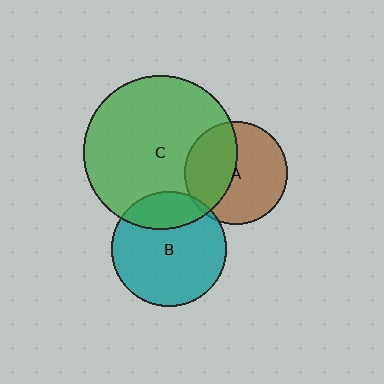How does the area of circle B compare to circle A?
Approximately 1.3 times.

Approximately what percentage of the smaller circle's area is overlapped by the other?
Approximately 40%.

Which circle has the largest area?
Circle C (green).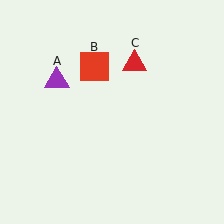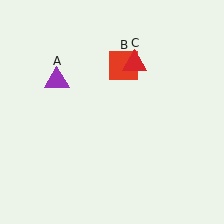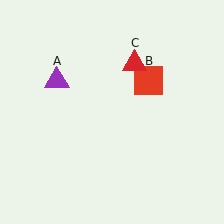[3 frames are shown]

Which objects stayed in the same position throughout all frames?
Purple triangle (object A) and red triangle (object C) remained stationary.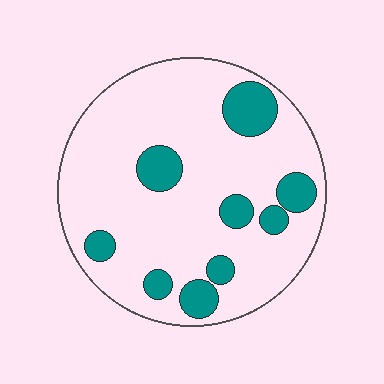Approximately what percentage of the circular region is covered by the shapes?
Approximately 20%.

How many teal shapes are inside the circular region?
9.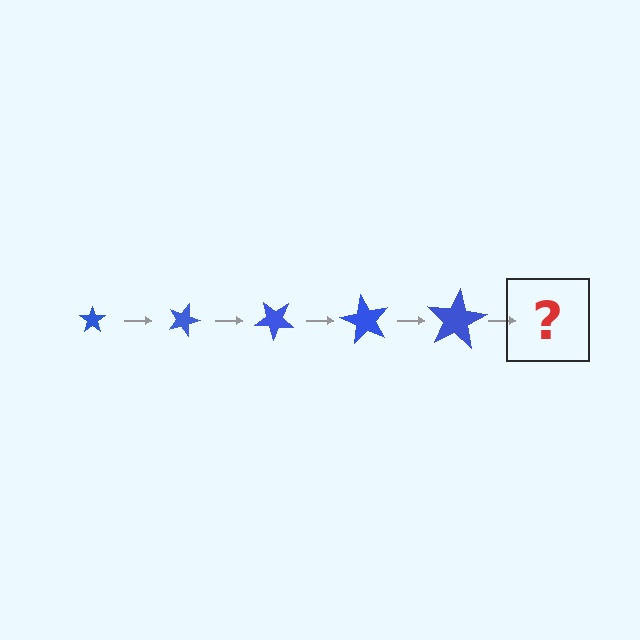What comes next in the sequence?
The next element should be a star, larger than the previous one and rotated 100 degrees from the start.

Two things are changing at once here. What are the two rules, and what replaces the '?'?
The two rules are that the star grows larger each step and it rotates 20 degrees each step. The '?' should be a star, larger than the previous one and rotated 100 degrees from the start.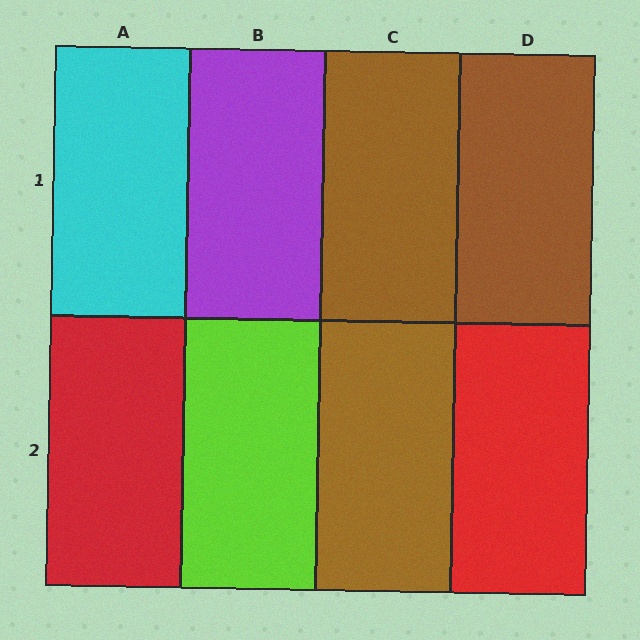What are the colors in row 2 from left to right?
Red, lime, brown, red.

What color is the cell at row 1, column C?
Brown.